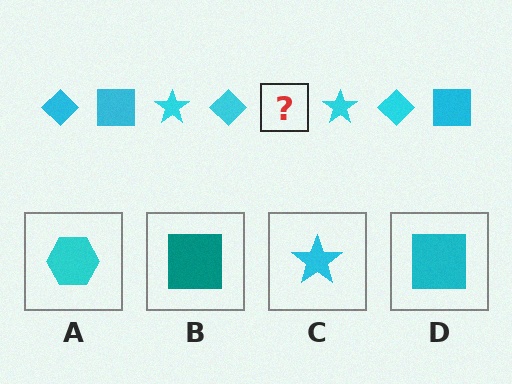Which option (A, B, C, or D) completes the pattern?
D.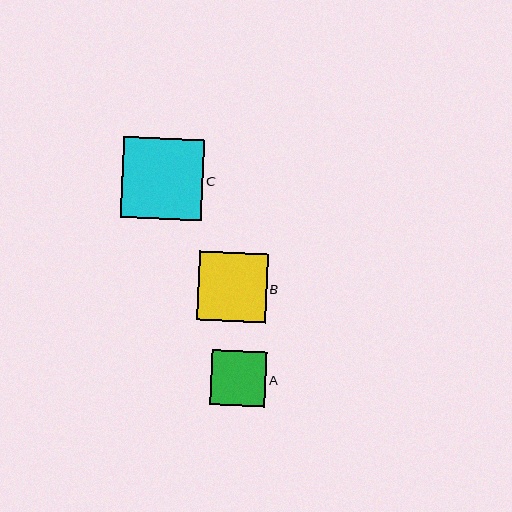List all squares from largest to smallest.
From largest to smallest: C, B, A.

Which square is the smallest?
Square A is the smallest with a size of approximately 55 pixels.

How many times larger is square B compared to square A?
Square B is approximately 1.3 times the size of square A.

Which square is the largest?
Square C is the largest with a size of approximately 81 pixels.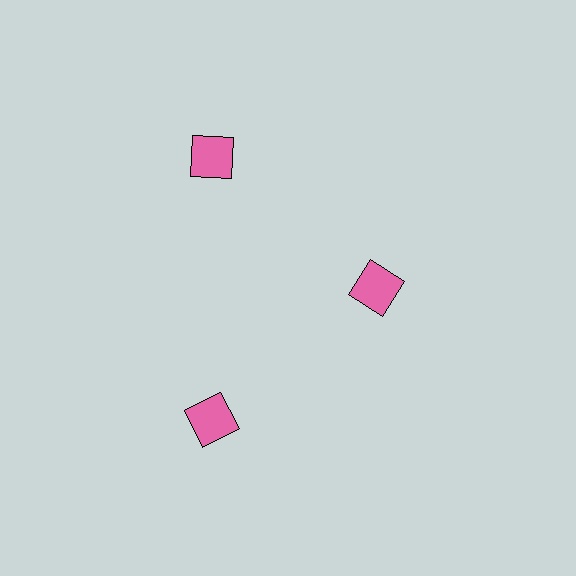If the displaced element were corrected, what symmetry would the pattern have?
It would have 3-fold rotational symmetry — the pattern would map onto itself every 120 degrees.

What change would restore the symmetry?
The symmetry would be restored by moving it outward, back onto the ring so that all 3 squares sit at equal angles and equal distance from the center.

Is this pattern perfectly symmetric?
No. The 3 pink squares are arranged in a ring, but one element near the 3 o'clock position is pulled inward toward the center, breaking the 3-fold rotational symmetry.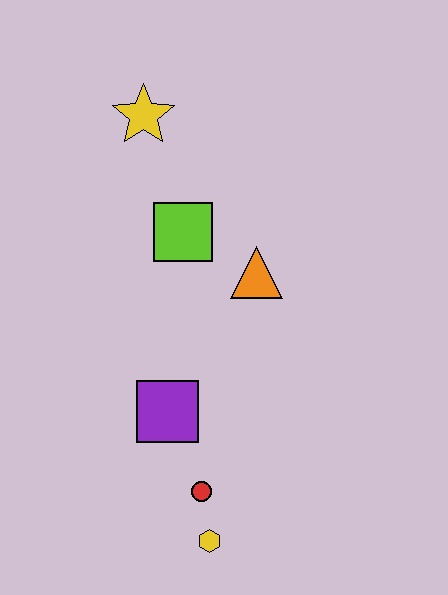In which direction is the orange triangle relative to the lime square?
The orange triangle is to the right of the lime square.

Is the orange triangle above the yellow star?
No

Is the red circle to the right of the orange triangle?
No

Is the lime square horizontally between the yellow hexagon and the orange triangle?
No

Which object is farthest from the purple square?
The yellow star is farthest from the purple square.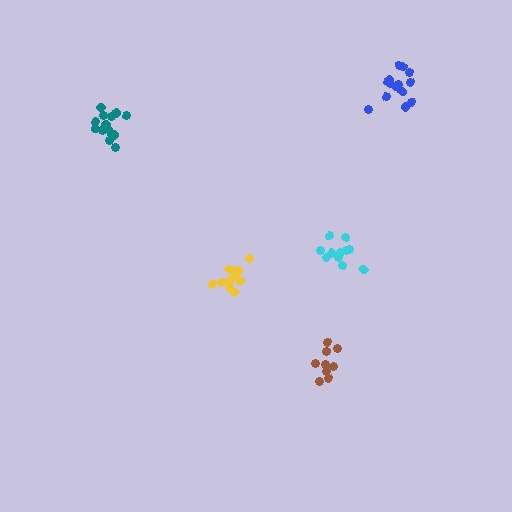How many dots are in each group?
Group 1: 11 dots, Group 2: 11 dots, Group 3: 15 dots, Group 4: 9 dots, Group 5: 14 dots (60 total).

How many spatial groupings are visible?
There are 5 spatial groupings.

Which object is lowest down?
The brown cluster is bottommost.